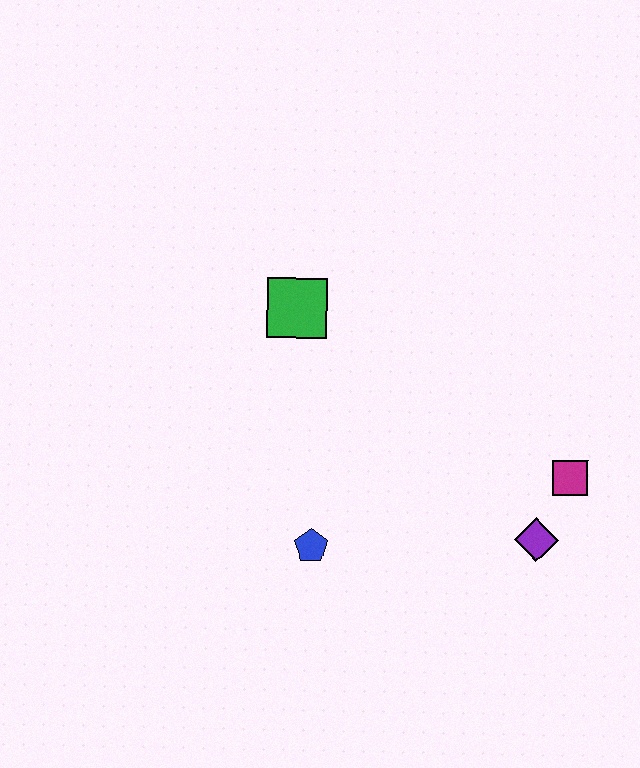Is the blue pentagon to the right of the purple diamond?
No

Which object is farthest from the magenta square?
The green square is farthest from the magenta square.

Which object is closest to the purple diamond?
The magenta square is closest to the purple diamond.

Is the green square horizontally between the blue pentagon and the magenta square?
No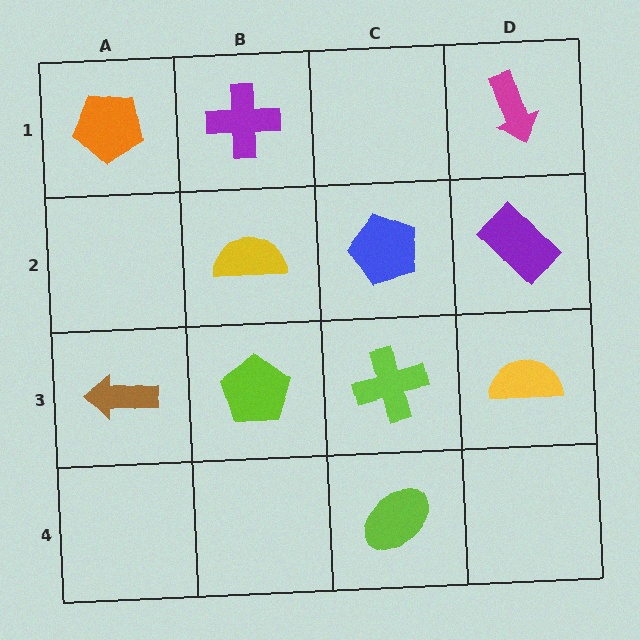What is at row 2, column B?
A yellow semicircle.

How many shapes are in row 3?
4 shapes.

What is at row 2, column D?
A purple rectangle.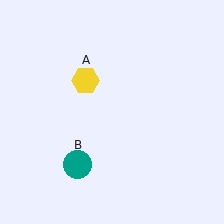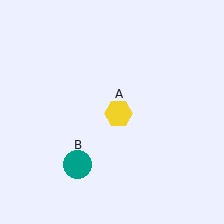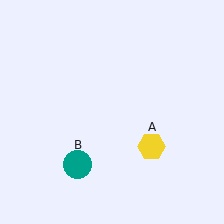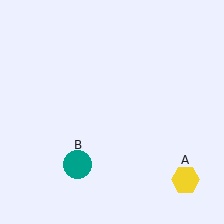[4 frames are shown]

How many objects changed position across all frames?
1 object changed position: yellow hexagon (object A).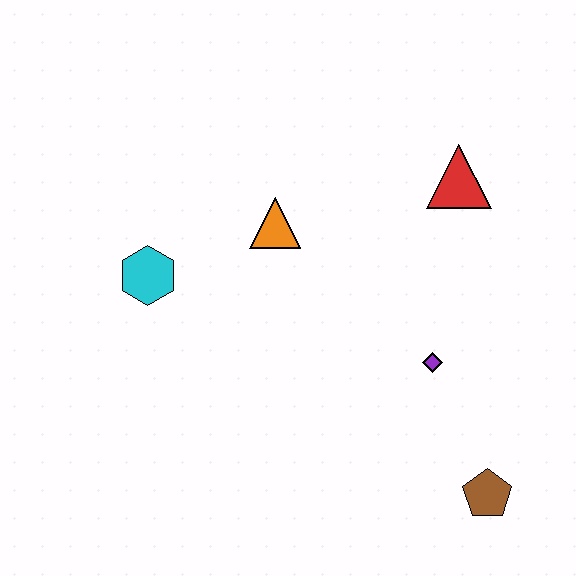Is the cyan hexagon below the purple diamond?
No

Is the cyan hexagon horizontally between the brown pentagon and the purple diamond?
No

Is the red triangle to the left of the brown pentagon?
Yes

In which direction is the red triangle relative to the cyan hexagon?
The red triangle is to the right of the cyan hexagon.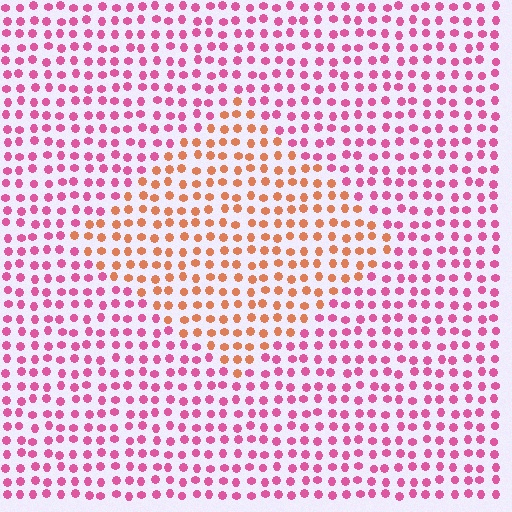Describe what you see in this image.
The image is filled with small pink elements in a uniform arrangement. A diamond-shaped region is visible where the elements are tinted to a slightly different hue, forming a subtle color boundary.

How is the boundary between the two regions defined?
The boundary is defined purely by a slight shift in hue (about 50 degrees). Spacing, size, and orientation are identical on both sides.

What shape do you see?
I see a diamond.